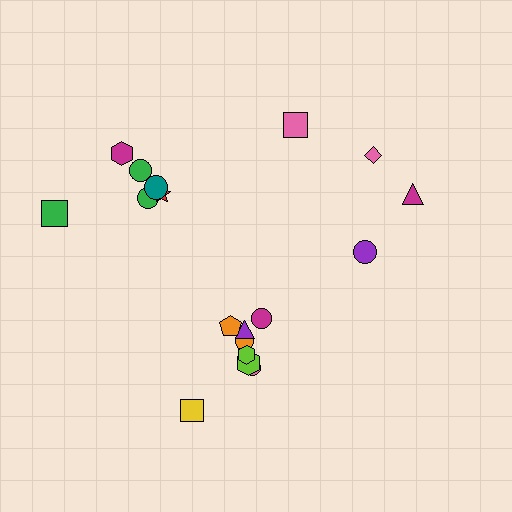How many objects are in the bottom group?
There are 8 objects.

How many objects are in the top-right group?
There are 4 objects.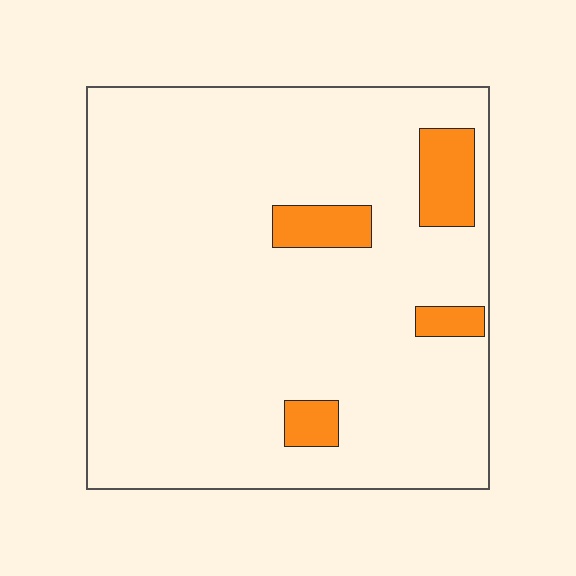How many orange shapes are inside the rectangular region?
4.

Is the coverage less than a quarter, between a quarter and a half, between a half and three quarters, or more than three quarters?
Less than a quarter.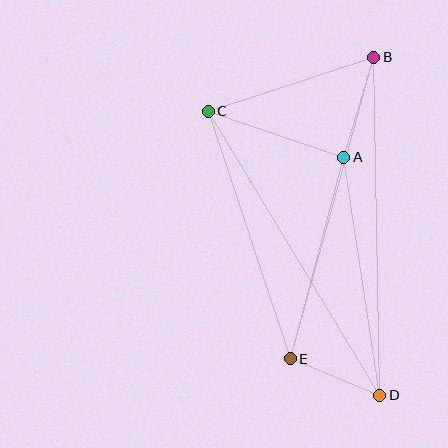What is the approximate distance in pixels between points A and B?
The distance between A and B is approximately 104 pixels.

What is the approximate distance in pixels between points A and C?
The distance between A and C is approximately 143 pixels.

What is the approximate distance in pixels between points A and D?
The distance between A and D is approximately 241 pixels.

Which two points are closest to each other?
Points D and E are closest to each other.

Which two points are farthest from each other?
Points B and D are farthest from each other.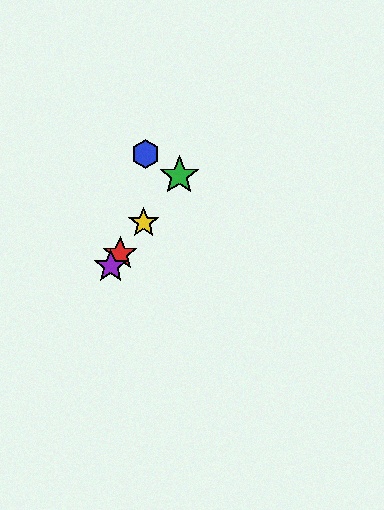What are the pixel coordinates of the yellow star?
The yellow star is at (144, 223).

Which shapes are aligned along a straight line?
The red star, the green star, the yellow star, the purple star are aligned along a straight line.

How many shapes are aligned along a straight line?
4 shapes (the red star, the green star, the yellow star, the purple star) are aligned along a straight line.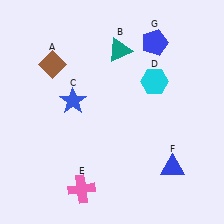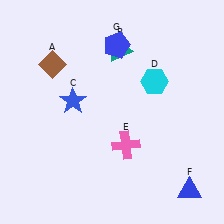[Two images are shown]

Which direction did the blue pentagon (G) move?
The blue pentagon (G) moved left.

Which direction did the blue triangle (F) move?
The blue triangle (F) moved down.